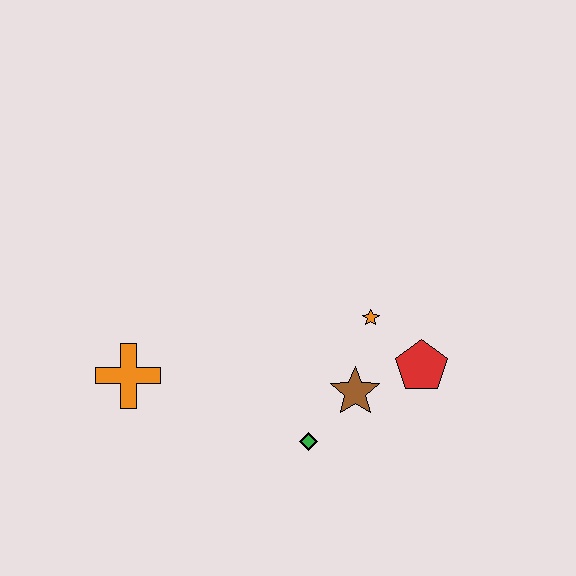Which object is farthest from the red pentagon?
The orange cross is farthest from the red pentagon.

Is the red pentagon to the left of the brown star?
No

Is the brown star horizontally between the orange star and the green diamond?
Yes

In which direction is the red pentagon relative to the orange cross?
The red pentagon is to the right of the orange cross.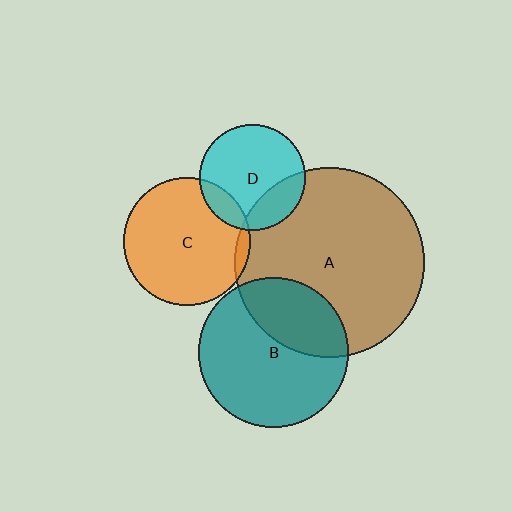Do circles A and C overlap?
Yes.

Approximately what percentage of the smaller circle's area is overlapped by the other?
Approximately 5%.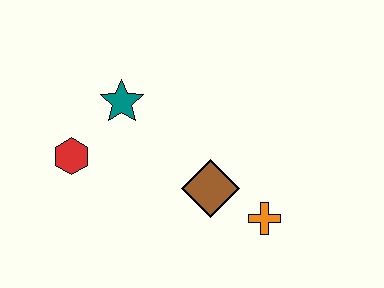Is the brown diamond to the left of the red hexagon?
No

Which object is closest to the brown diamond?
The orange cross is closest to the brown diamond.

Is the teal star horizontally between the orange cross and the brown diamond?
No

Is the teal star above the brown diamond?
Yes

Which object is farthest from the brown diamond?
The red hexagon is farthest from the brown diamond.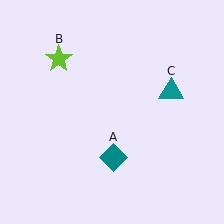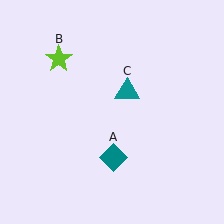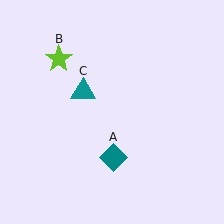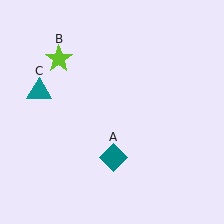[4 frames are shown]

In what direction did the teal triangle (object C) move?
The teal triangle (object C) moved left.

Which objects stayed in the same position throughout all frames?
Teal diamond (object A) and lime star (object B) remained stationary.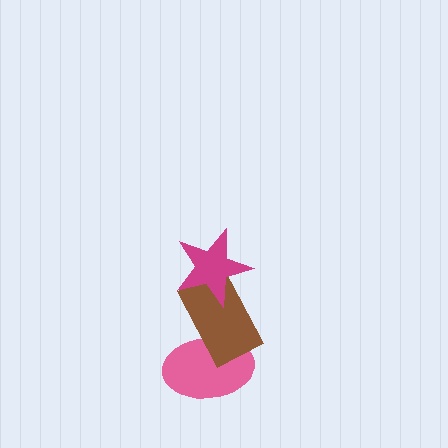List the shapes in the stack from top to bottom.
From top to bottom: the magenta star, the brown rectangle, the pink ellipse.